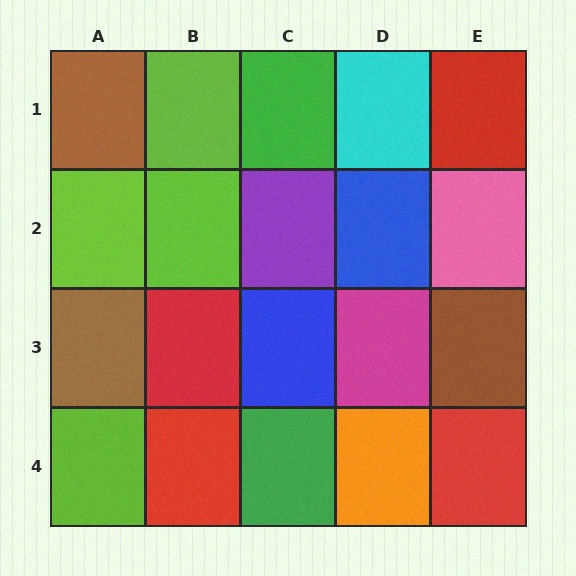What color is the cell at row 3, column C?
Blue.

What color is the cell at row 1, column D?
Cyan.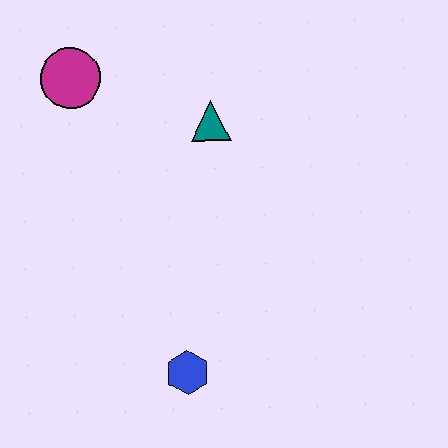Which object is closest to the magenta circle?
The teal triangle is closest to the magenta circle.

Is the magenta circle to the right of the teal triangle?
No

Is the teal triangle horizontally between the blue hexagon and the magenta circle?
No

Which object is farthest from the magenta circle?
The blue hexagon is farthest from the magenta circle.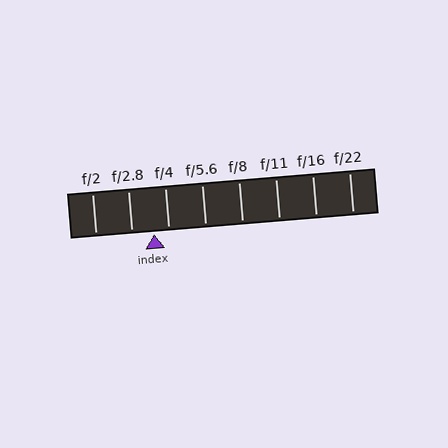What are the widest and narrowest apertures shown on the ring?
The widest aperture shown is f/2 and the narrowest is f/22.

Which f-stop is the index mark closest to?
The index mark is closest to f/4.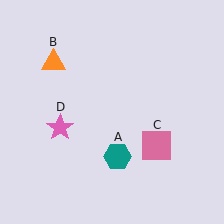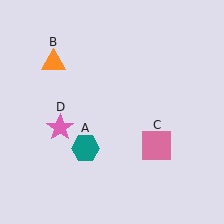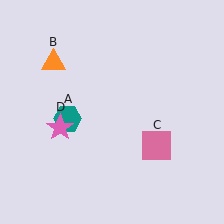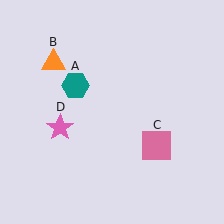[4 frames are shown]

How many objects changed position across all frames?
1 object changed position: teal hexagon (object A).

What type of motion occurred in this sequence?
The teal hexagon (object A) rotated clockwise around the center of the scene.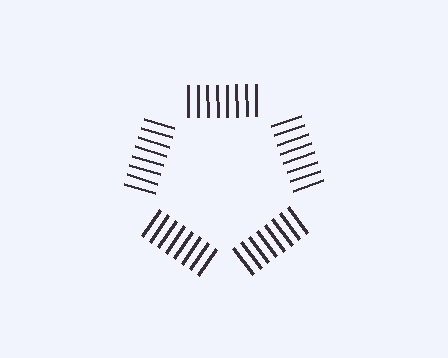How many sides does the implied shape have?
5 sides — the line-ends trace a pentagon.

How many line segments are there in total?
40 — 8 along each of the 5 edges.